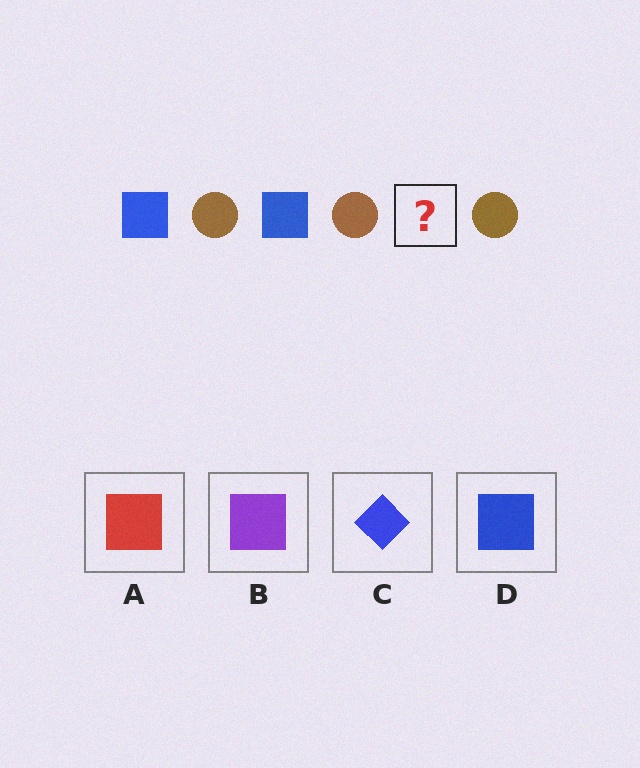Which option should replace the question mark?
Option D.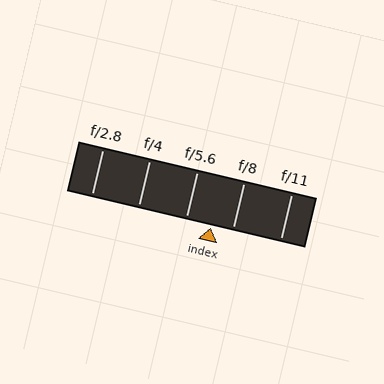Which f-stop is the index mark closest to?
The index mark is closest to f/8.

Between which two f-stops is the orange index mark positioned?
The index mark is between f/5.6 and f/8.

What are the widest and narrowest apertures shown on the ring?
The widest aperture shown is f/2.8 and the narrowest is f/11.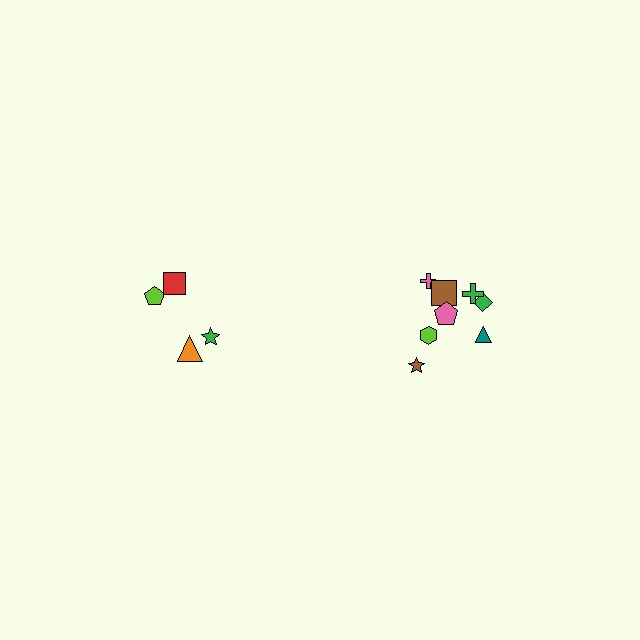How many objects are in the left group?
There are 4 objects.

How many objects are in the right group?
There are 8 objects.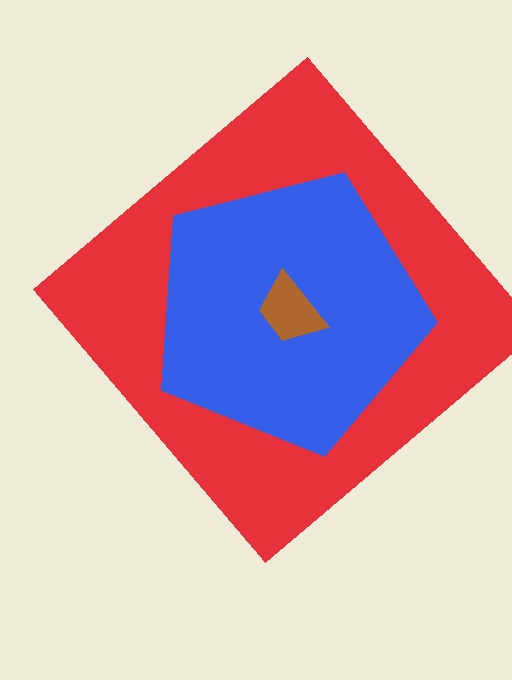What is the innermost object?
The brown trapezoid.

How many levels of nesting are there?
3.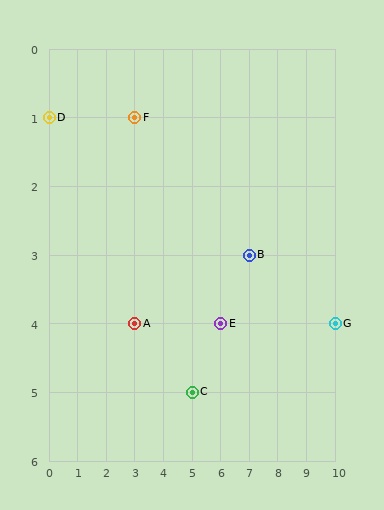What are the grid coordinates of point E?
Point E is at grid coordinates (6, 4).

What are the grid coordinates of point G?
Point G is at grid coordinates (10, 4).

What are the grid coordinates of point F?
Point F is at grid coordinates (3, 1).